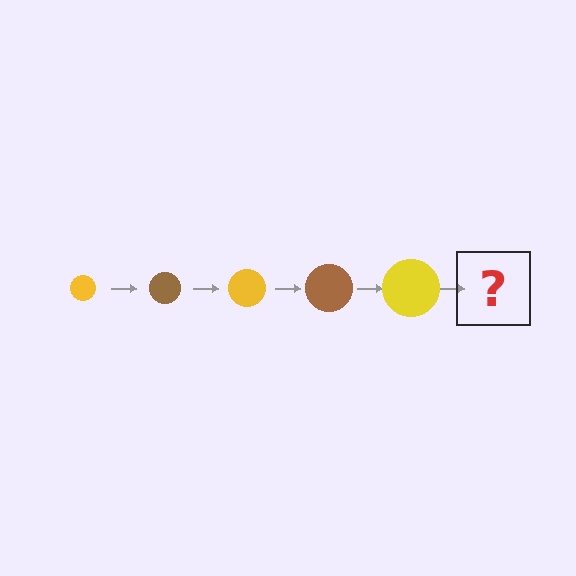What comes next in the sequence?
The next element should be a brown circle, larger than the previous one.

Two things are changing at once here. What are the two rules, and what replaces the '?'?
The two rules are that the circle grows larger each step and the color cycles through yellow and brown. The '?' should be a brown circle, larger than the previous one.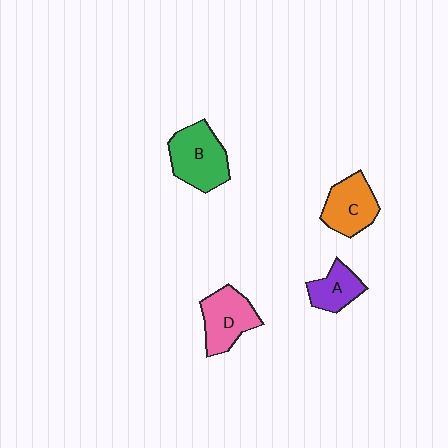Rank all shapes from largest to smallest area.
From largest to smallest: B (green), D (pink), C (orange), A (purple).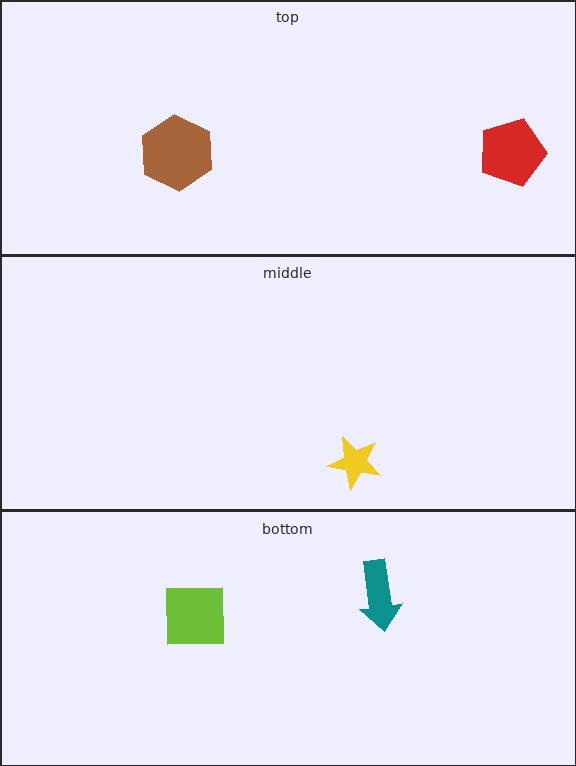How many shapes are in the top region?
2.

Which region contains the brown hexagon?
The top region.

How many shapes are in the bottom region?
2.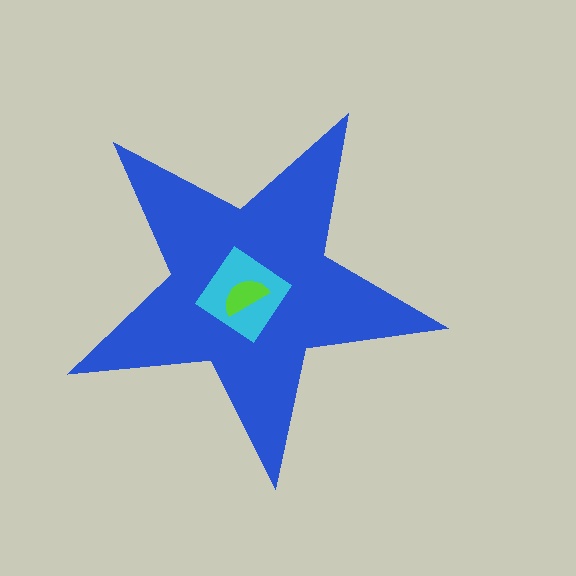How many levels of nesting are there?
3.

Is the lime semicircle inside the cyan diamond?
Yes.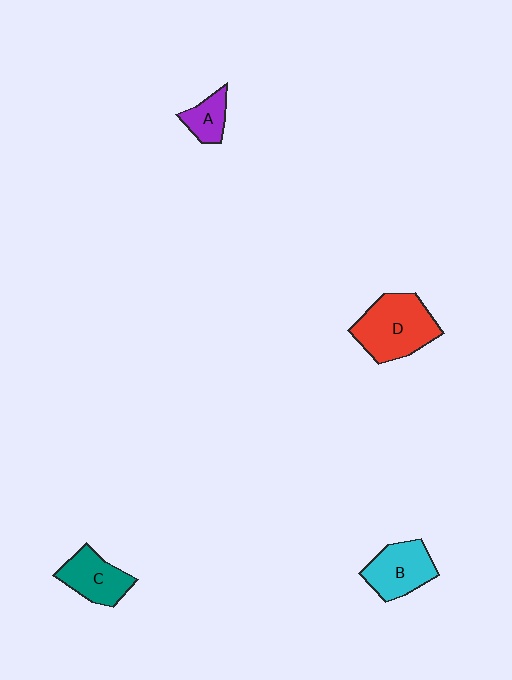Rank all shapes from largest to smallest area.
From largest to smallest: D (red), B (cyan), C (teal), A (purple).